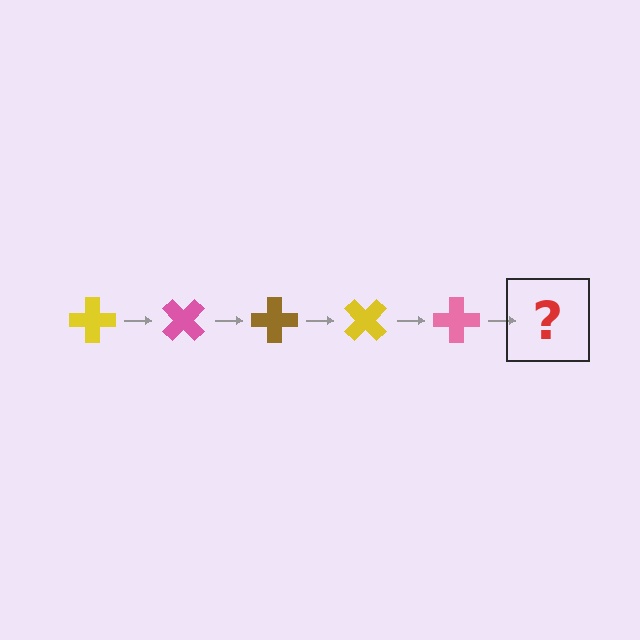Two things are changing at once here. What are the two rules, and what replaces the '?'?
The two rules are that it rotates 45 degrees each step and the color cycles through yellow, pink, and brown. The '?' should be a brown cross, rotated 225 degrees from the start.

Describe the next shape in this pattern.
It should be a brown cross, rotated 225 degrees from the start.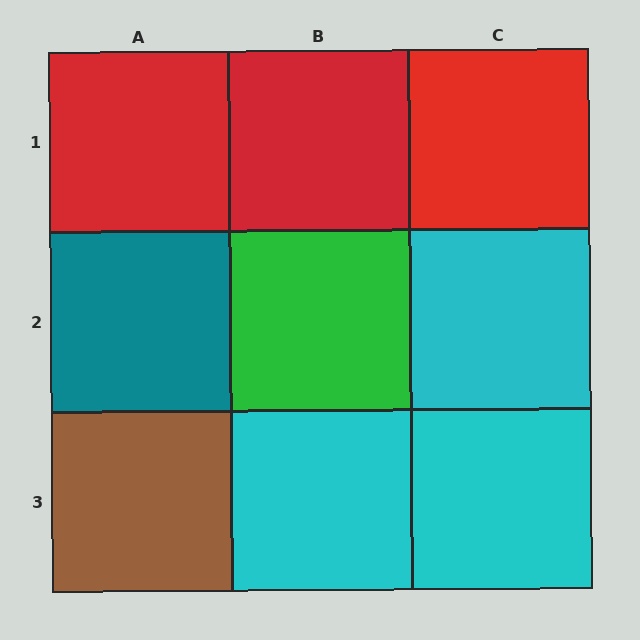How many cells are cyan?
3 cells are cyan.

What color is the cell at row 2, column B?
Green.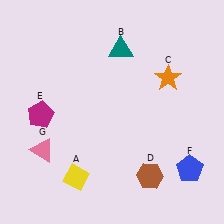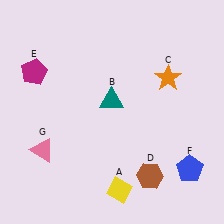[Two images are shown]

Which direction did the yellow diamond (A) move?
The yellow diamond (A) moved right.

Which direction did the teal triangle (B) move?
The teal triangle (B) moved down.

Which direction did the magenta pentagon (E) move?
The magenta pentagon (E) moved up.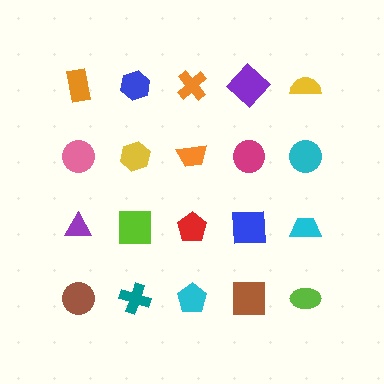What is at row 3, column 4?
A blue square.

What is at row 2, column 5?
A cyan circle.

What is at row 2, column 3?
An orange trapezoid.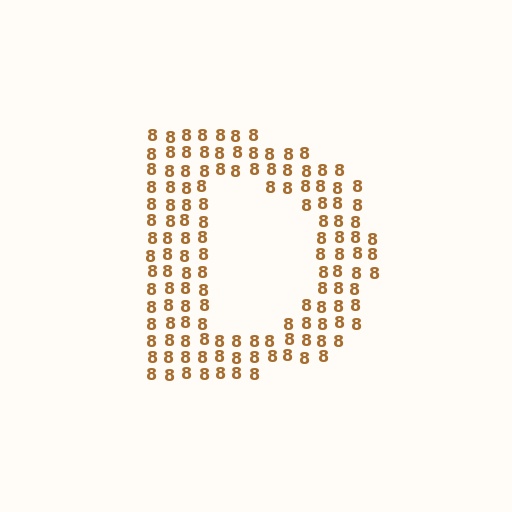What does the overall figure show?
The overall figure shows the letter D.